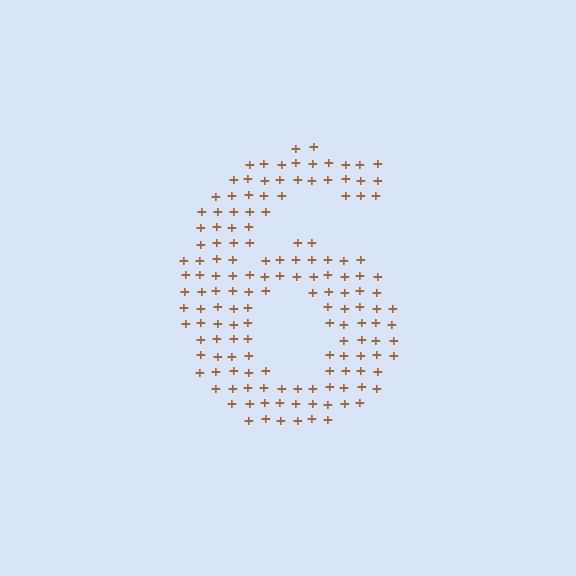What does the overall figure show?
The overall figure shows the digit 6.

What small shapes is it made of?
It is made of small plus signs.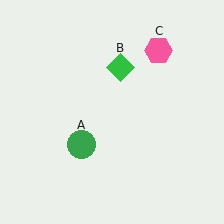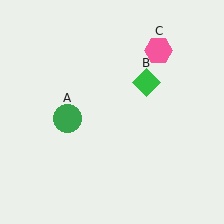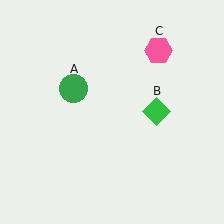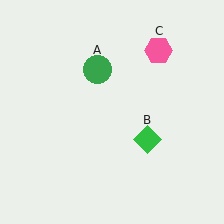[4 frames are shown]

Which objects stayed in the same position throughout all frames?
Pink hexagon (object C) remained stationary.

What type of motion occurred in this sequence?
The green circle (object A), green diamond (object B) rotated clockwise around the center of the scene.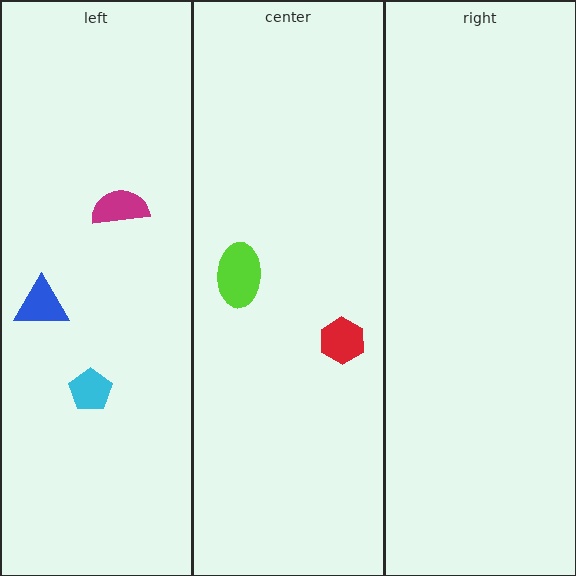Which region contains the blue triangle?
The left region.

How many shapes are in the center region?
2.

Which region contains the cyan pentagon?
The left region.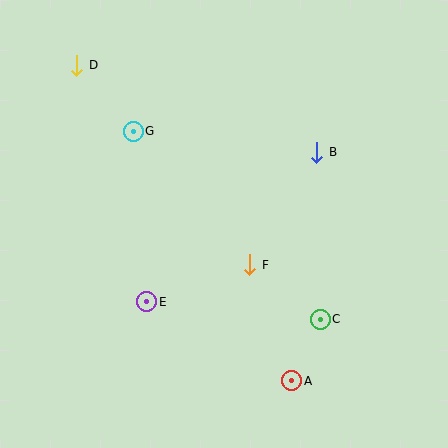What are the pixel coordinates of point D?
Point D is at (77, 65).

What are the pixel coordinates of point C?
Point C is at (320, 319).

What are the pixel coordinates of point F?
Point F is at (250, 265).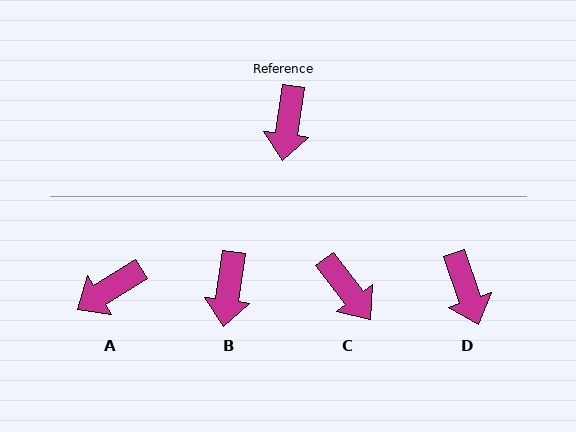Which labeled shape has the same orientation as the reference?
B.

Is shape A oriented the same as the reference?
No, it is off by about 50 degrees.